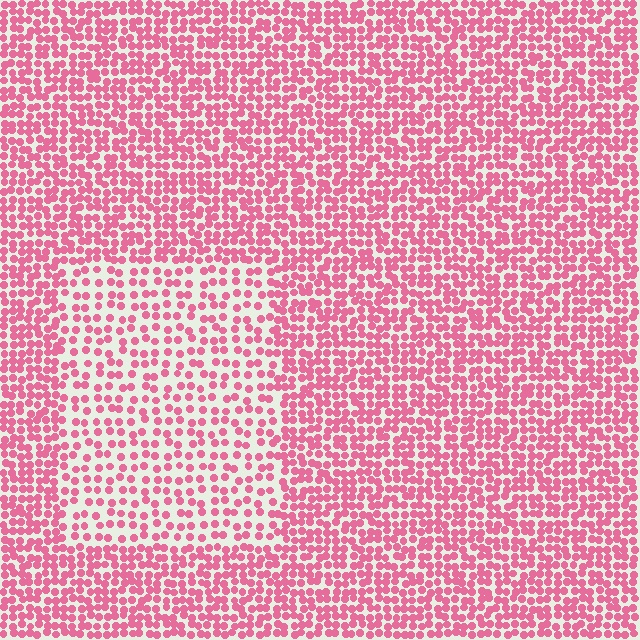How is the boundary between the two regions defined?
The boundary is defined by a change in element density (approximately 1.8x ratio). All elements are the same color, size, and shape.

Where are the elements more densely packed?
The elements are more densely packed outside the rectangle boundary.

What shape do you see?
I see a rectangle.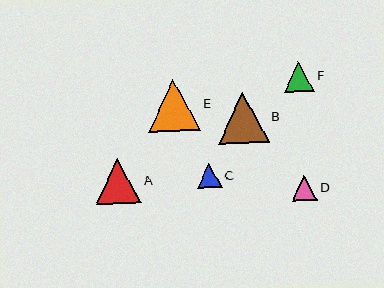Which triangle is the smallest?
Triangle C is the smallest with a size of approximately 24 pixels.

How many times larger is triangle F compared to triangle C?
Triangle F is approximately 1.3 times the size of triangle C.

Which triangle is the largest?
Triangle E is the largest with a size of approximately 52 pixels.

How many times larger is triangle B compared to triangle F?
Triangle B is approximately 1.7 times the size of triangle F.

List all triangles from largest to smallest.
From largest to smallest: E, B, A, F, D, C.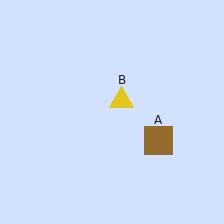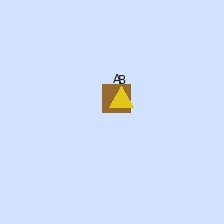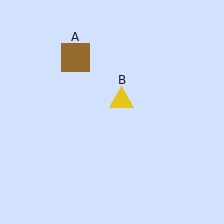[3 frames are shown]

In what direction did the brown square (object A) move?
The brown square (object A) moved up and to the left.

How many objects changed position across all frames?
1 object changed position: brown square (object A).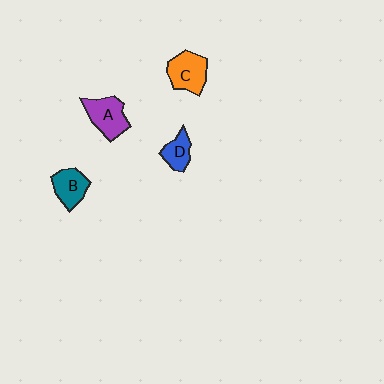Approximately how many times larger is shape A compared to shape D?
Approximately 1.6 times.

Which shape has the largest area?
Shape C (orange).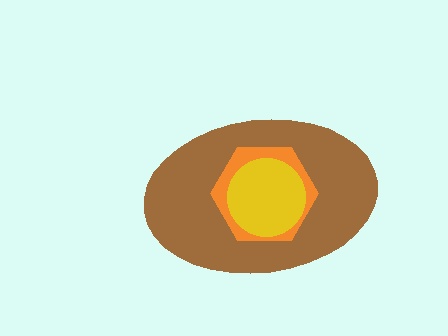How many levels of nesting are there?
3.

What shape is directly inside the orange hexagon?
The yellow circle.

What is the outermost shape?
The brown ellipse.